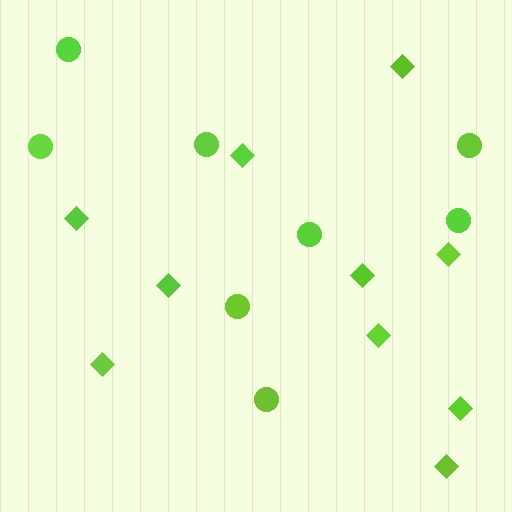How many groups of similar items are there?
There are 2 groups: one group of diamonds (10) and one group of circles (8).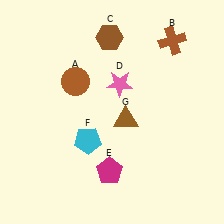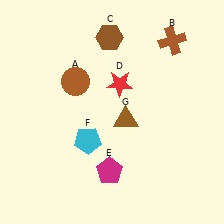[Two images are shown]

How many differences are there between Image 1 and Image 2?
There is 1 difference between the two images.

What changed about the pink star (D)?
In Image 1, D is pink. In Image 2, it changed to red.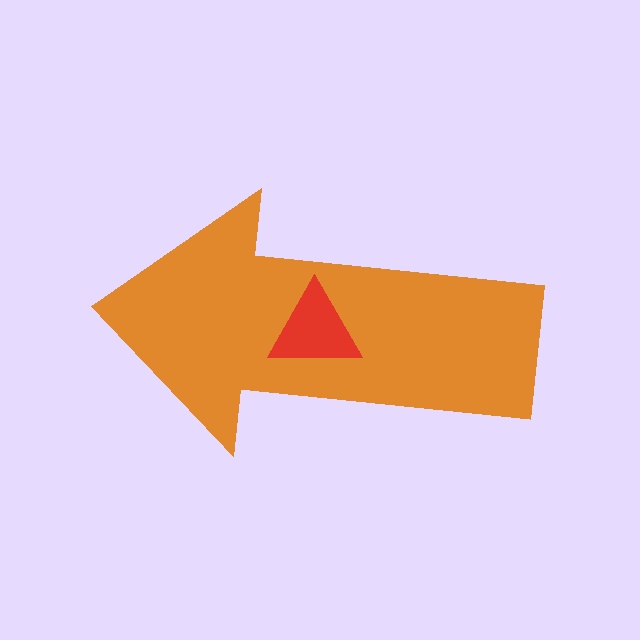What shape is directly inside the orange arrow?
The red triangle.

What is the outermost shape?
The orange arrow.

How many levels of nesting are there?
2.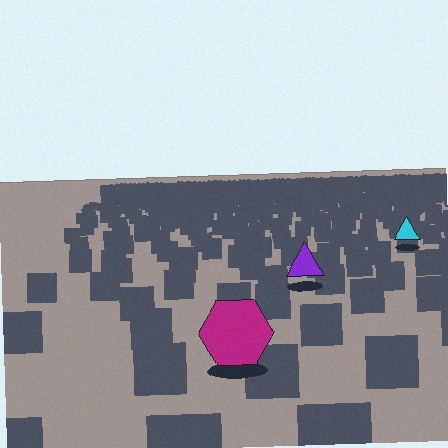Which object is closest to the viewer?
The magenta hexagon is closest. The texture marks near it are larger and more spread out.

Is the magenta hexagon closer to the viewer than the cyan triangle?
Yes. The magenta hexagon is closer — you can tell from the texture gradient: the ground texture is coarser near it.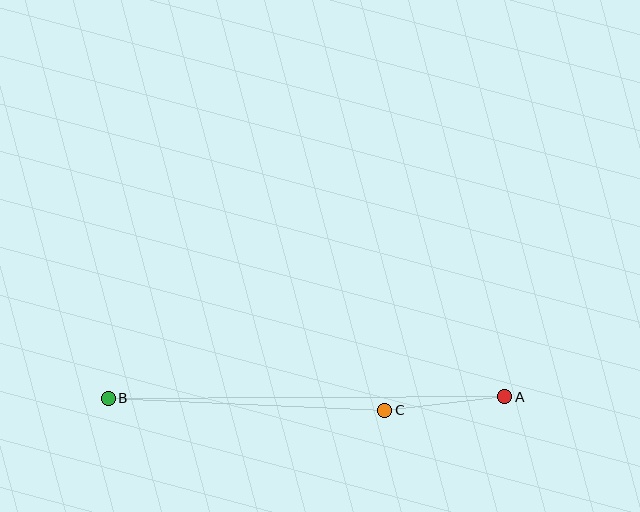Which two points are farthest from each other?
Points A and B are farthest from each other.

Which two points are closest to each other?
Points A and C are closest to each other.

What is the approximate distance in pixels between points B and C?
The distance between B and C is approximately 277 pixels.